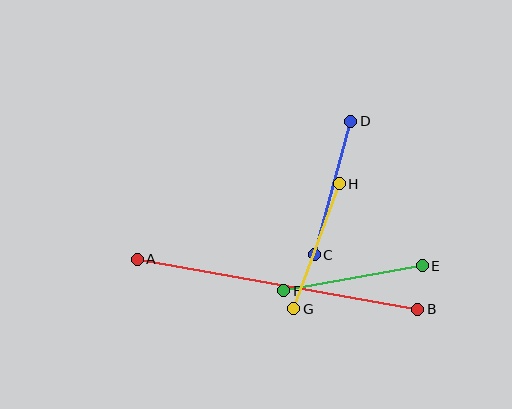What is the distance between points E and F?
The distance is approximately 141 pixels.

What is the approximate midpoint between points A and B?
The midpoint is at approximately (278, 284) pixels.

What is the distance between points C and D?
The distance is approximately 139 pixels.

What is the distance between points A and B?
The distance is approximately 285 pixels.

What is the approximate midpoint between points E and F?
The midpoint is at approximately (353, 278) pixels.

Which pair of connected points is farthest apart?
Points A and B are farthest apart.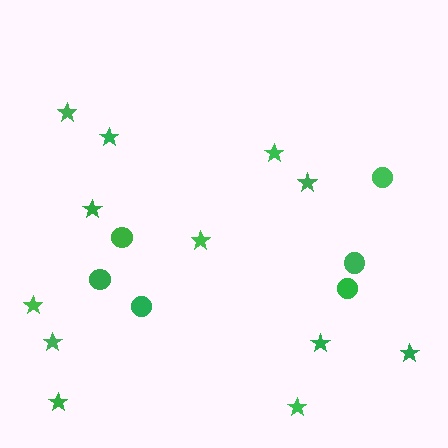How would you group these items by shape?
There are 2 groups: one group of circles (6) and one group of stars (12).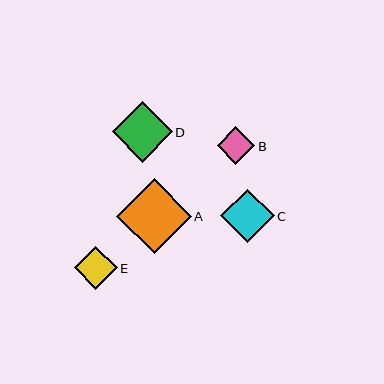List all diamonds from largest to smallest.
From largest to smallest: A, D, C, E, B.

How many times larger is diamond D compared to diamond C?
Diamond D is approximately 1.1 times the size of diamond C.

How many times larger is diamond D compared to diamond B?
Diamond D is approximately 1.6 times the size of diamond B.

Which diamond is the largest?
Diamond A is the largest with a size of approximately 74 pixels.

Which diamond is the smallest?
Diamond B is the smallest with a size of approximately 37 pixels.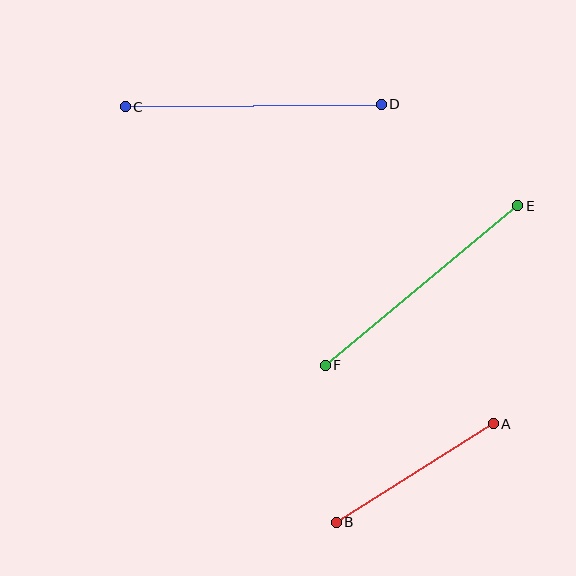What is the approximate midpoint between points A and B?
The midpoint is at approximately (415, 473) pixels.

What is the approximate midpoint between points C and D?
The midpoint is at approximately (253, 105) pixels.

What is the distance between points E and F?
The distance is approximately 250 pixels.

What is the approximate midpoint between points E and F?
The midpoint is at approximately (422, 286) pixels.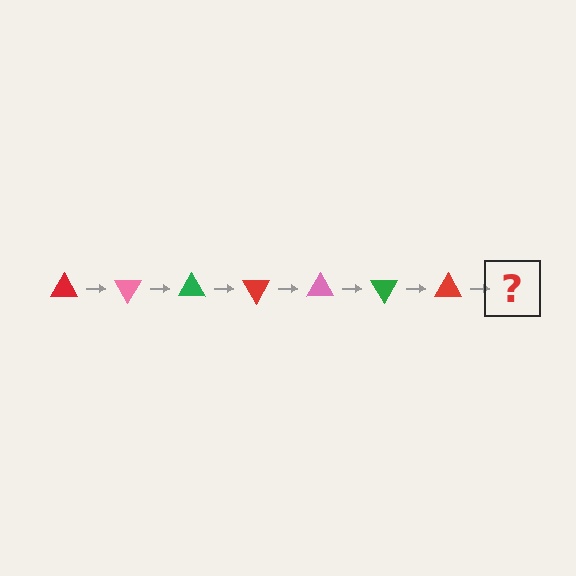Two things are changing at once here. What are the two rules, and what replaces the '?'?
The two rules are that it rotates 60 degrees each step and the color cycles through red, pink, and green. The '?' should be a pink triangle, rotated 420 degrees from the start.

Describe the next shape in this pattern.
It should be a pink triangle, rotated 420 degrees from the start.